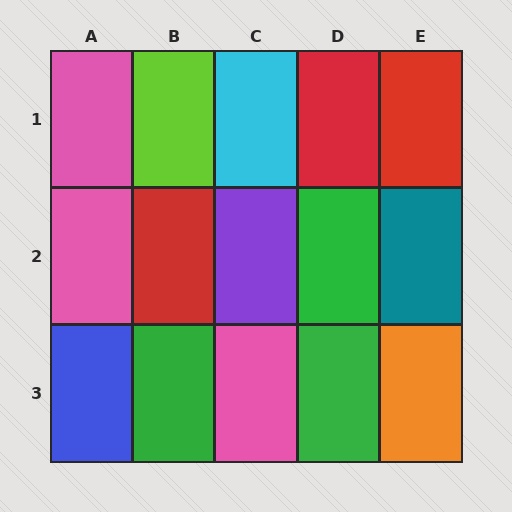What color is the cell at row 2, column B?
Red.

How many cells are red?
3 cells are red.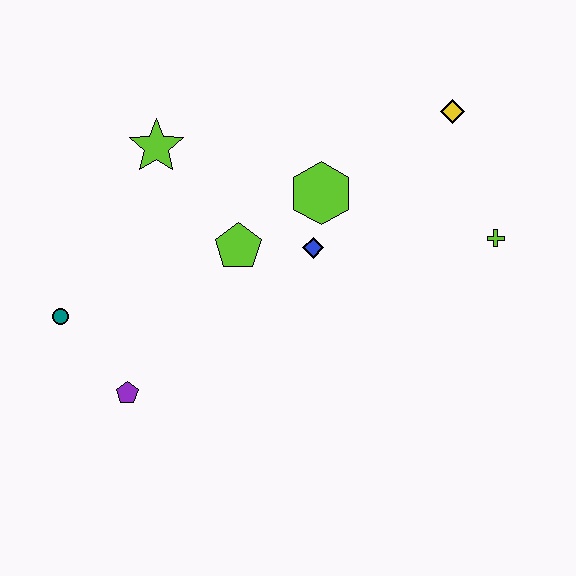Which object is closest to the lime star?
The lime pentagon is closest to the lime star.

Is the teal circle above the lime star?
No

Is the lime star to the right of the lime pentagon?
No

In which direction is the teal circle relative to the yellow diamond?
The teal circle is to the left of the yellow diamond.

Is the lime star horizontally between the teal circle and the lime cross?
Yes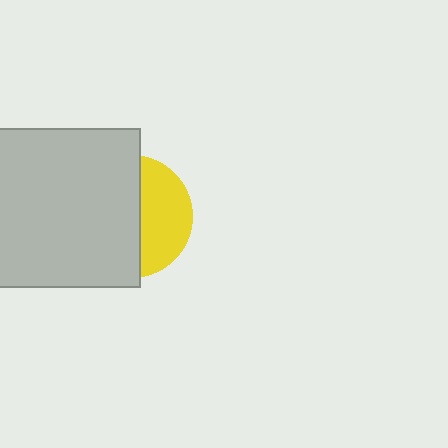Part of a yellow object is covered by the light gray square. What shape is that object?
It is a circle.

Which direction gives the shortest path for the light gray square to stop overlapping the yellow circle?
Moving left gives the shortest separation.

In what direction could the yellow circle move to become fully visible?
The yellow circle could move right. That would shift it out from behind the light gray square entirely.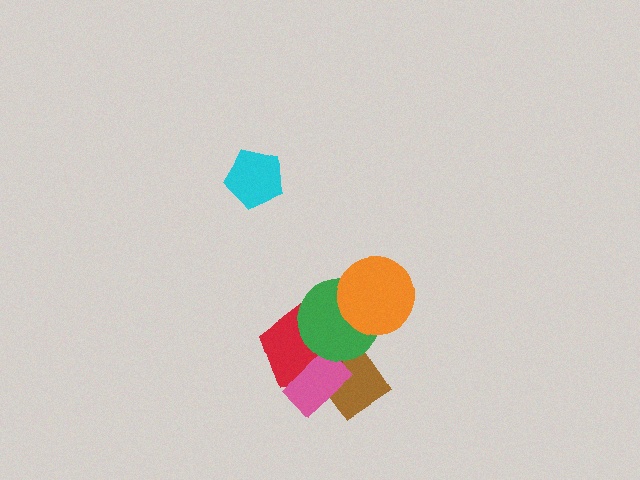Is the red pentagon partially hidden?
Yes, it is partially covered by another shape.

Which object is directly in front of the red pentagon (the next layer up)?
The pink rectangle is directly in front of the red pentagon.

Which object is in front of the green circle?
The orange circle is in front of the green circle.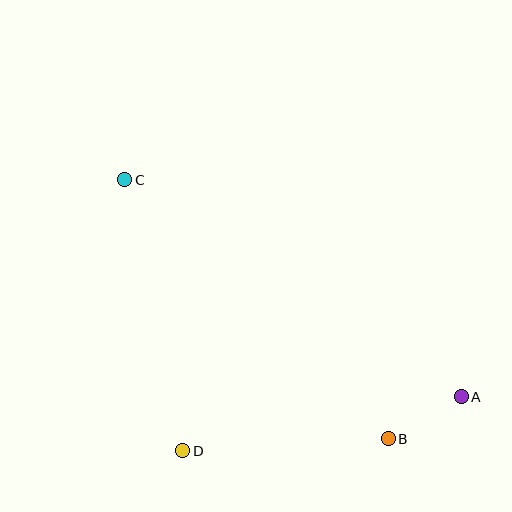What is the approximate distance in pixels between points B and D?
The distance between B and D is approximately 206 pixels.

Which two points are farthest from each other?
Points A and C are farthest from each other.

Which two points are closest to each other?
Points A and B are closest to each other.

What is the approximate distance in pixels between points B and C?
The distance between B and C is approximately 369 pixels.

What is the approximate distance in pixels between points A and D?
The distance between A and D is approximately 283 pixels.